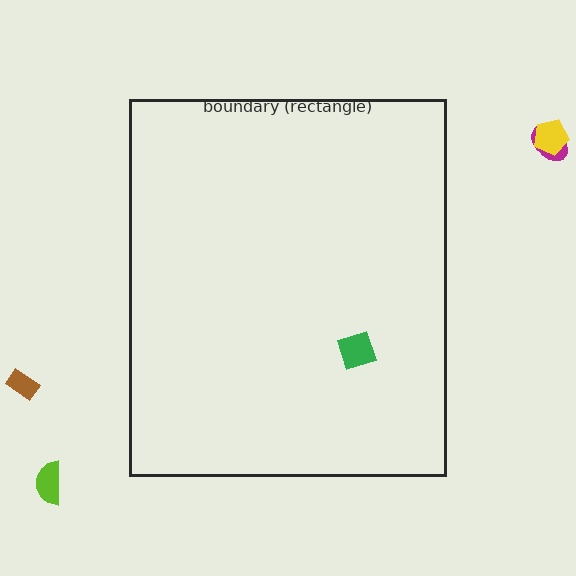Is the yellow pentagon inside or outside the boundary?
Outside.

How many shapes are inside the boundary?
1 inside, 4 outside.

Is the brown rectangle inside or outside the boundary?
Outside.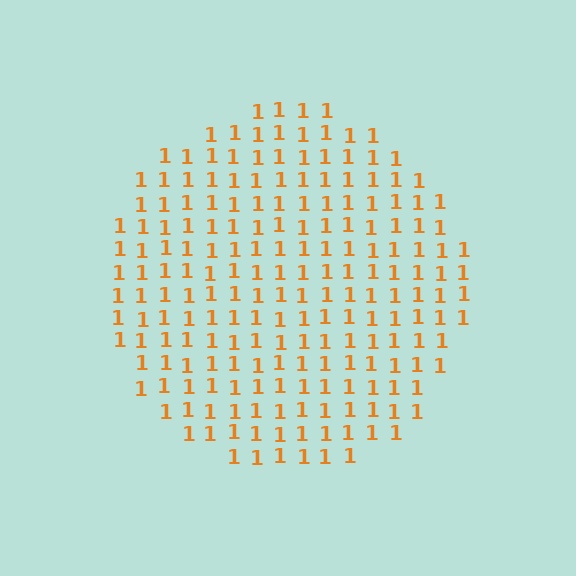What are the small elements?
The small elements are digit 1's.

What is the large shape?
The large shape is a circle.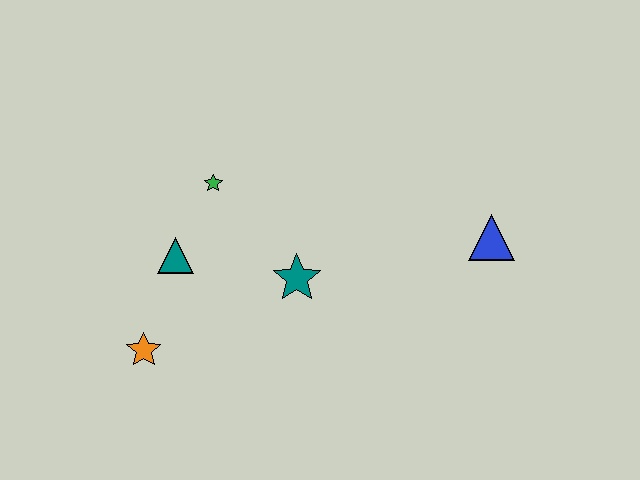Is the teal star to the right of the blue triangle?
No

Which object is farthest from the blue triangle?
The orange star is farthest from the blue triangle.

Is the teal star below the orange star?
No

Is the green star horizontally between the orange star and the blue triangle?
Yes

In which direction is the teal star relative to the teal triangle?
The teal star is to the right of the teal triangle.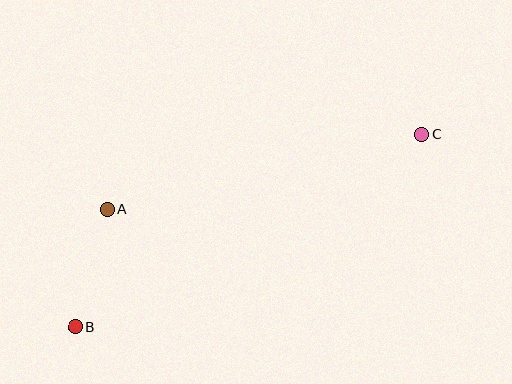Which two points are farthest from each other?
Points B and C are farthest from each other.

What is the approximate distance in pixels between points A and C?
The distance between A and C is approximately 323 pixels.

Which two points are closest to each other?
Points A and B are closest to each other.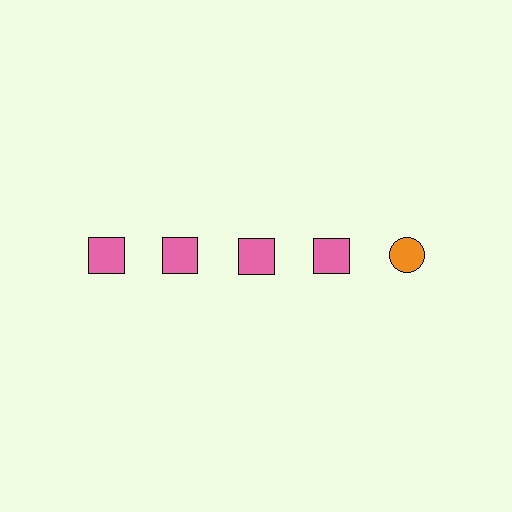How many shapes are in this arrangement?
There are 5 shapes arranged in a grid pattern.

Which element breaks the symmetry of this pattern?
The orange circle in the top row, rightmost column breaks the symmetry. All other shapes are pink squares.